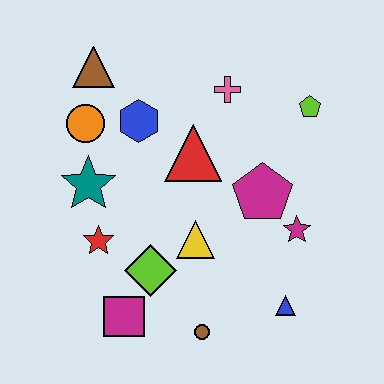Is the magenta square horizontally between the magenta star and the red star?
Yes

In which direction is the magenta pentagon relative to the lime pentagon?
The magenta pentagon is below the lime pentagon.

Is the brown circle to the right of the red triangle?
Yes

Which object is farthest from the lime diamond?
The lime pentagon is farthest from the lime diamond.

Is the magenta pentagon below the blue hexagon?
Yes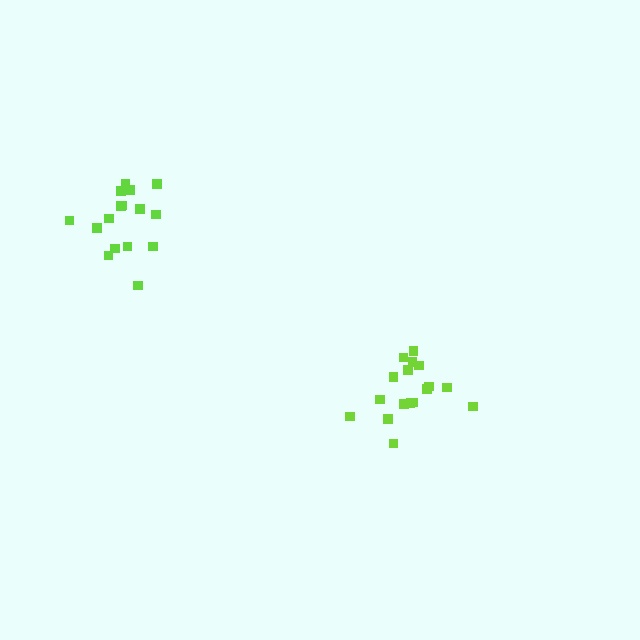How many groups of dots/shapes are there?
There are 2 groups.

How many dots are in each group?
Group 1: 16 dots, Group 2: 17 dots (33 total).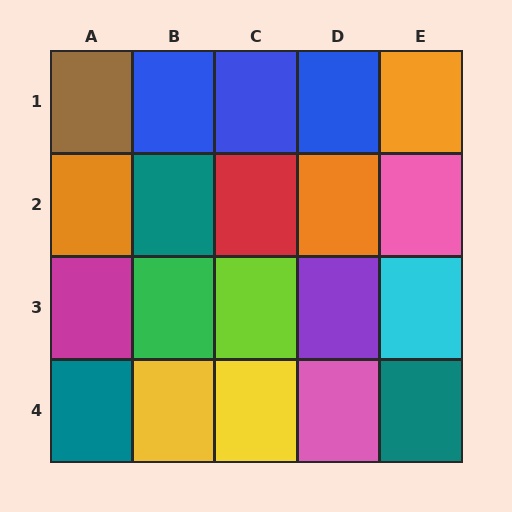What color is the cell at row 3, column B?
Green.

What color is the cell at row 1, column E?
Orange.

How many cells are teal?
3 cells are teal.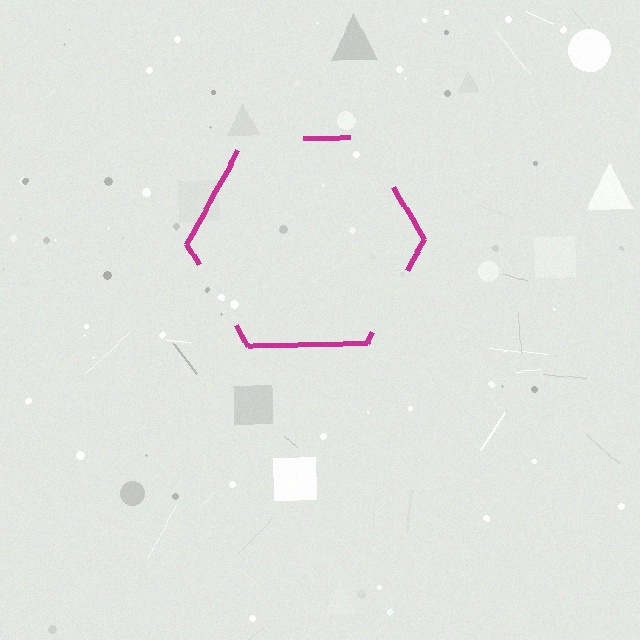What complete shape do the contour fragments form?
The contour fragments form a hexagon.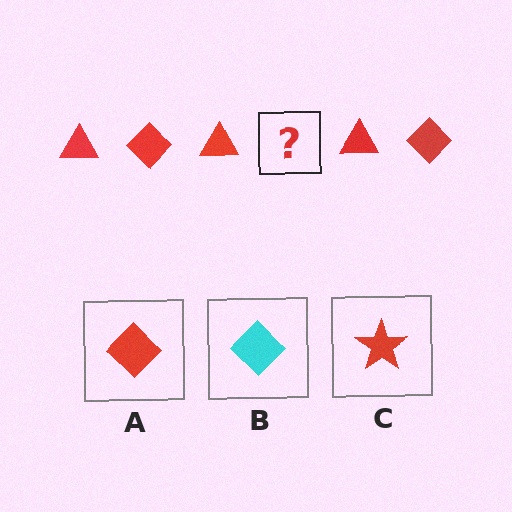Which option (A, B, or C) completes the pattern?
A.